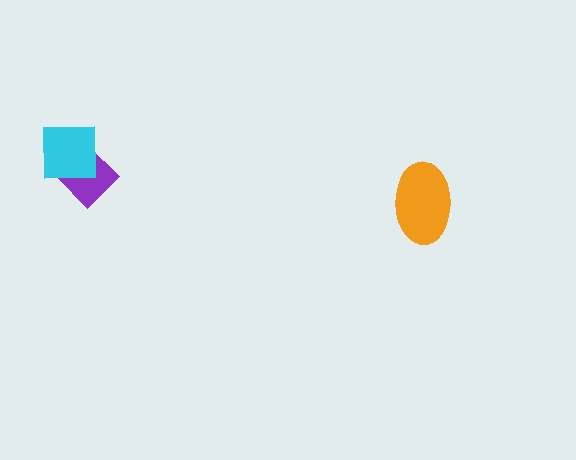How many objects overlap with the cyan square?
1 object overlaps with the cyan square.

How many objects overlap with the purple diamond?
1 object overlaps with the purple diamond.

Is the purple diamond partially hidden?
Yes, it is partially covered by another shape.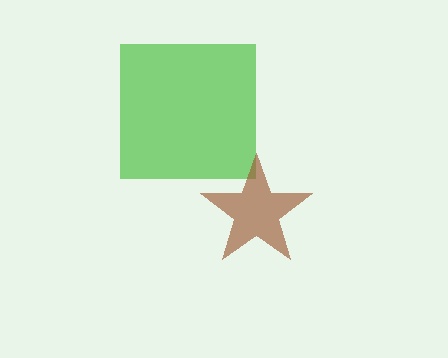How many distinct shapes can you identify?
There are 2 distinct shapes: a green square, a brown star.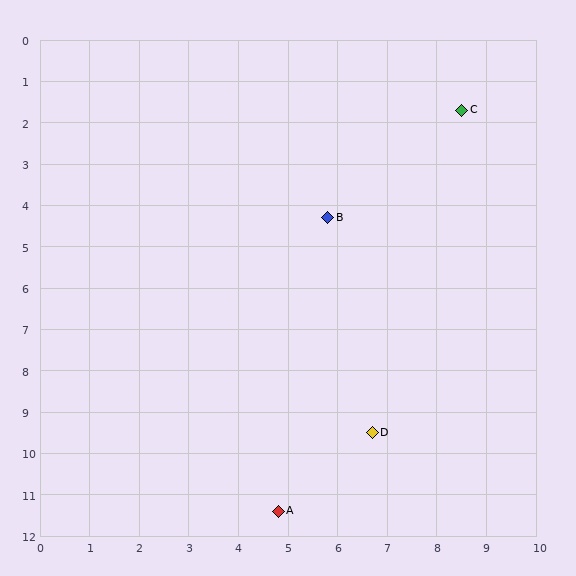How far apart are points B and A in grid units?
Points B and A are about 7.2 grid units apart.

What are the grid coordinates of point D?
Point D is at approximately (6.7, 9.5).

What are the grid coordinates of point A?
Point A is at approximately (4.8, 11.4).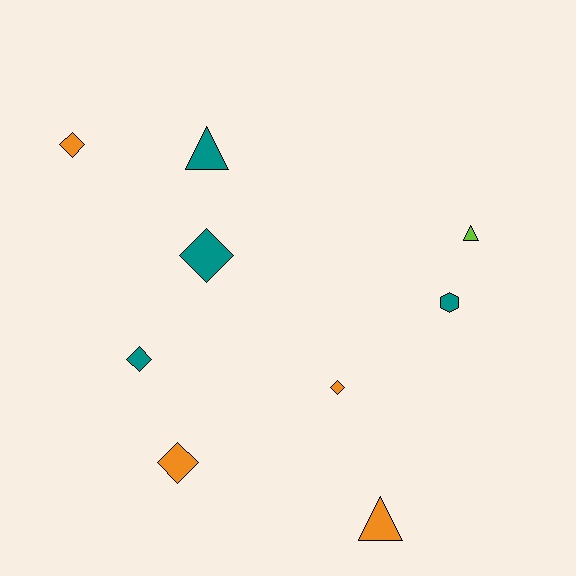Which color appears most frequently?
Teal, with 4 objects.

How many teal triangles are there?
There is 1 teal triangle.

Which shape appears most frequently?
Diamond, with 5 objects.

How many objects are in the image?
There are 9 objects.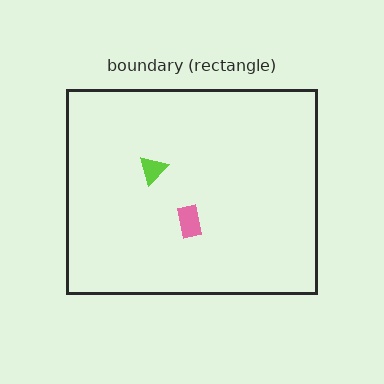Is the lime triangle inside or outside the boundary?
Inside.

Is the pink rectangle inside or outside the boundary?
Inside.